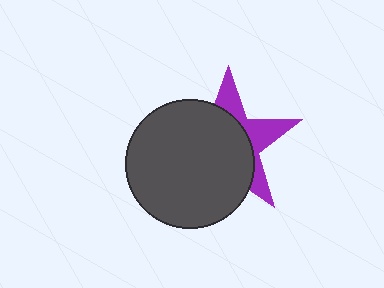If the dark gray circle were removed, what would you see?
You would see the complete purple star.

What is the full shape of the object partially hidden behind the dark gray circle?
The partially hidden object is a purple star.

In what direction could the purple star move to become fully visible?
The purple star could move toward the upper-right. That would shift it out from behind the dark gray circle entirely.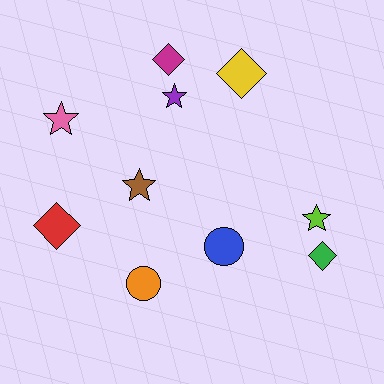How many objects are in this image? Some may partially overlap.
There are 10 objects.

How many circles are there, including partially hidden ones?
There are 2 circles.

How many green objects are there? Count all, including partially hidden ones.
There is 1 green object.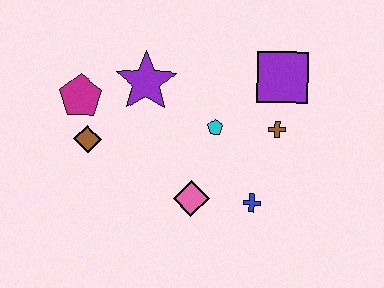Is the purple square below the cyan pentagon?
No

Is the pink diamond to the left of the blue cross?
Yes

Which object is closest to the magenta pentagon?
The brown diamond is closest to the magenta pentagon.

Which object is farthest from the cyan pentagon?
The magenta pentagon is farthest from the cyan pentagon.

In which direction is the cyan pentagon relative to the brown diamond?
The cyan pentagon is to the right of the brown diamond.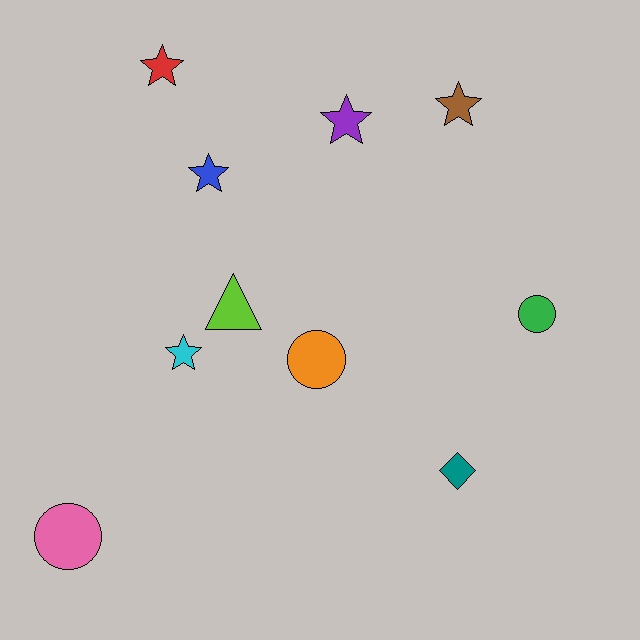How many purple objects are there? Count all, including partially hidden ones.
There is 1 purple object.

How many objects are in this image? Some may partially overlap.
There are 10 objects.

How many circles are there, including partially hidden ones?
There are 3 circles.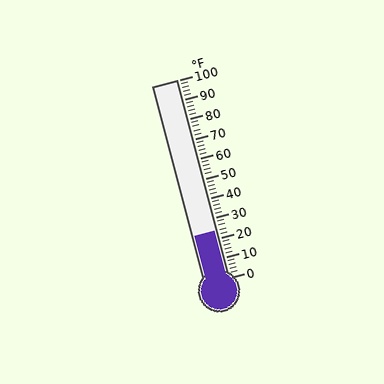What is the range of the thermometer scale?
The thermometer scale ranges from 0°F to 100°F.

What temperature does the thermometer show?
The thermometer shows approximately 24°F.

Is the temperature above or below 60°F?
The temperature is below 60°F.